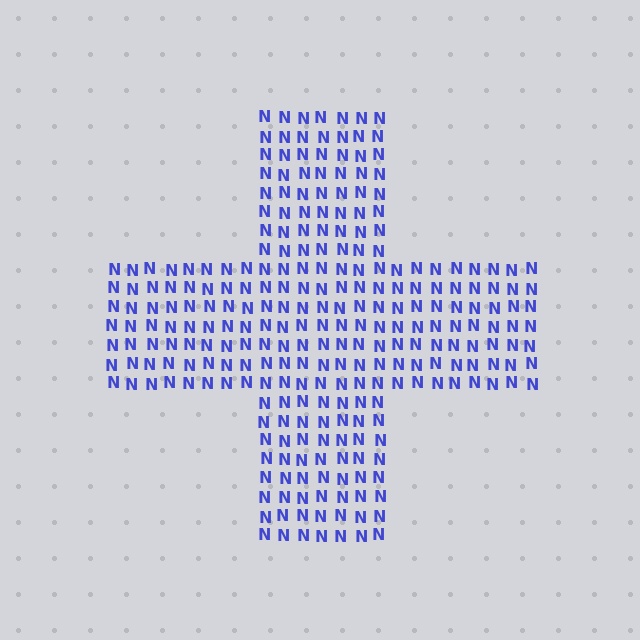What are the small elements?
The small elements are letter N's.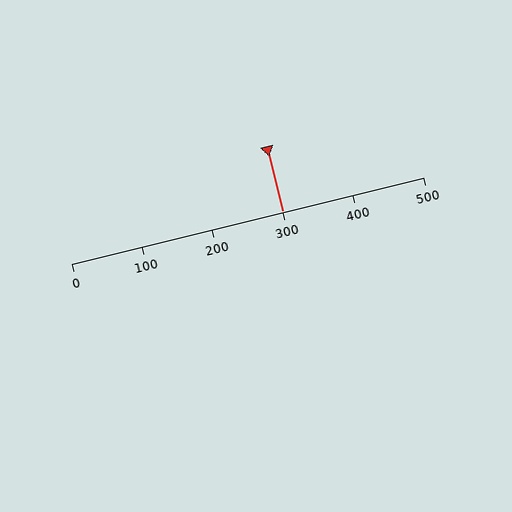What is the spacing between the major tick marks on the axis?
The major ticks are spaced 100 apart.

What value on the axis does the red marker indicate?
The marker indicates approximately 300.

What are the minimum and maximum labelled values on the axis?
The axis runs from 0 to 500.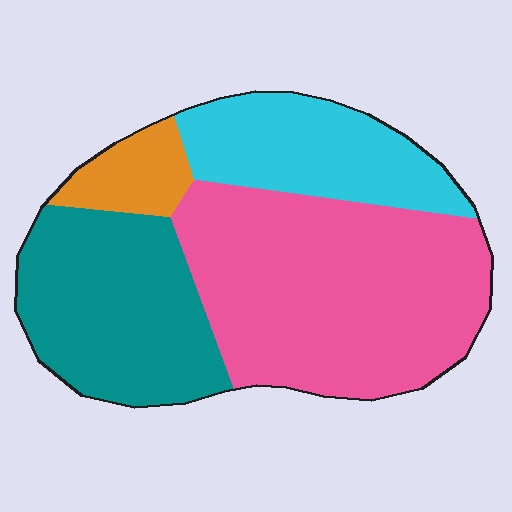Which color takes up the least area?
Orange, at roughly 5%.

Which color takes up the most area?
Pink, at roughly 45%.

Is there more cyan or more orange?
Cyan.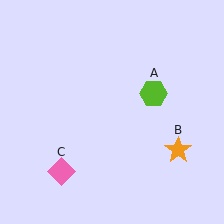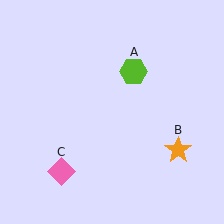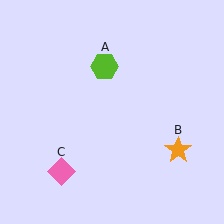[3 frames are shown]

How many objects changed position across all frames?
1 object changed position: lime hexagon (object A).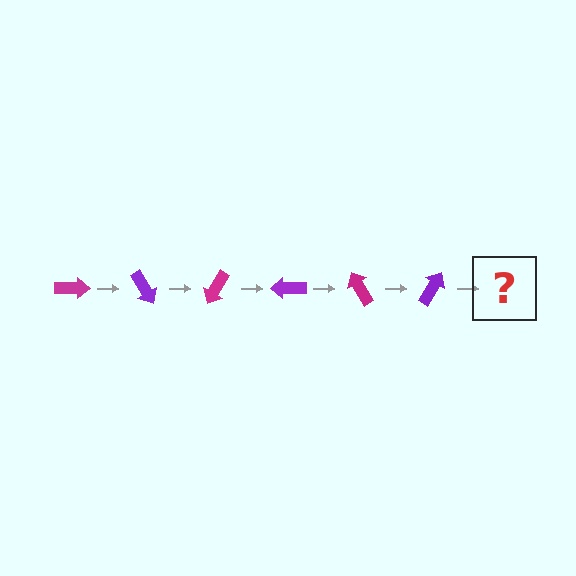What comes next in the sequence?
The next element should be a magenta arrow, rotated 360 degrees from the start.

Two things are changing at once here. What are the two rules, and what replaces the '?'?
The two rules are that it rotates 60 degrees each step and the color cycles through magenta and purple. The '?' should be a magenta arrow, rotated 360 degrees from the start.